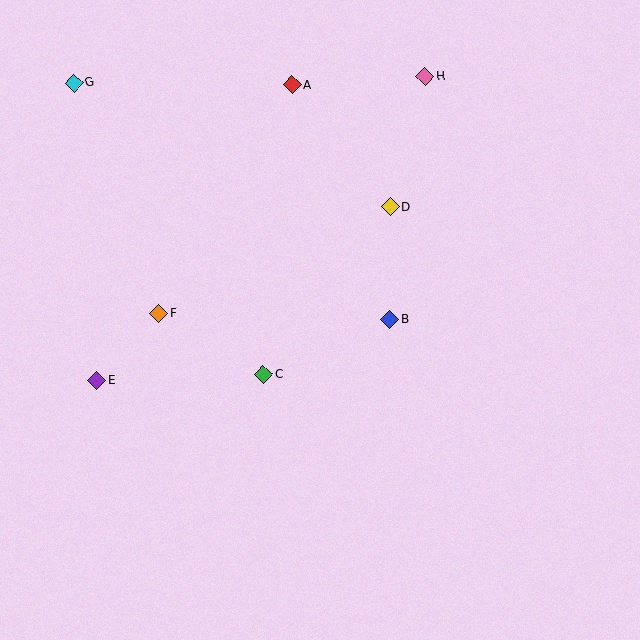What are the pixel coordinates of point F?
Point F is at (159, 313).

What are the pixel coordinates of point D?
Point D is at (390, 207).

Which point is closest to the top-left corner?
Point G is closest to the top-left corner.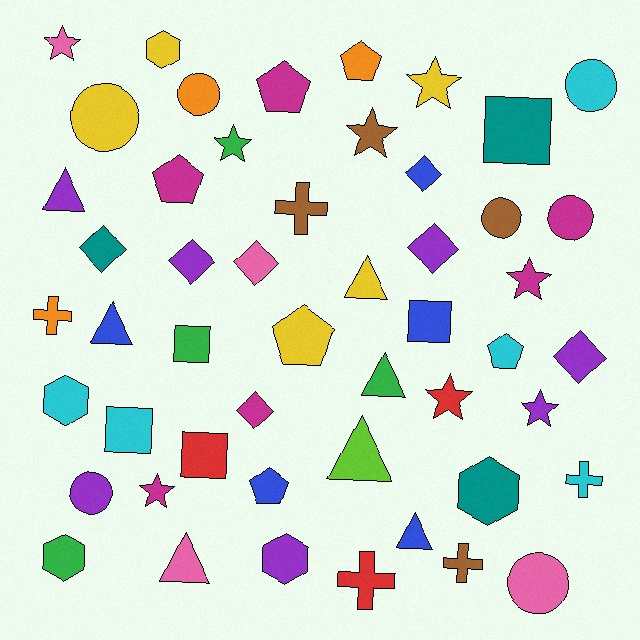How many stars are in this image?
There are 8 stars.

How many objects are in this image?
There are 50 objects.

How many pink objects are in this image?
There are 4 pink objects.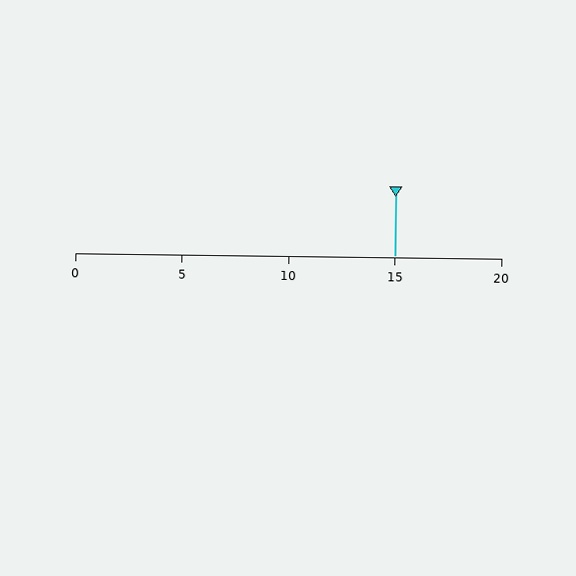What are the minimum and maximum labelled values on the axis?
The axis runs from 0 to 20.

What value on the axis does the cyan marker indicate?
The marker indicates approximately 15.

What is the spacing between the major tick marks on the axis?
The major ticks are spaced 5 apart.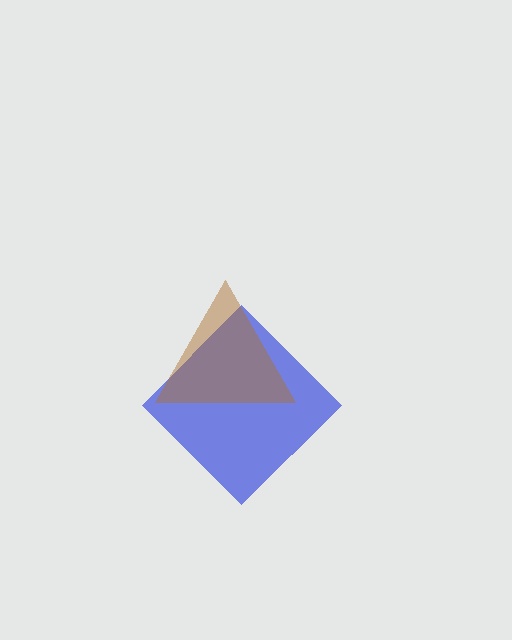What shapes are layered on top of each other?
The layered shapes are: a blue diamond, a brown triangle.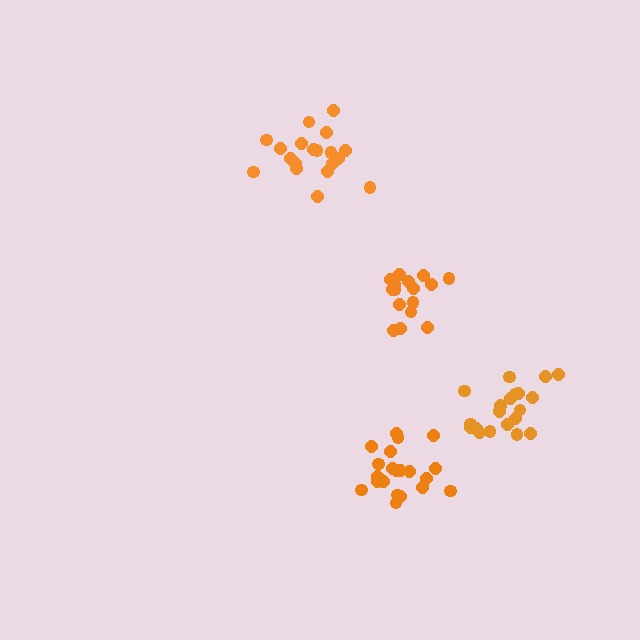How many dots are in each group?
Group 1: 20 dots, Group 2: 19 dots, Group 3: 21 dots, Group 4: 16 dots (76 total).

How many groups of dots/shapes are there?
There are 4 groups.